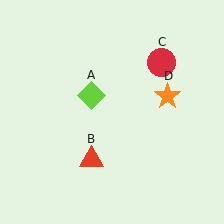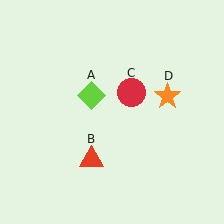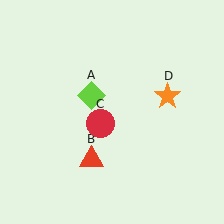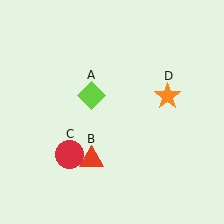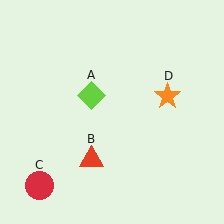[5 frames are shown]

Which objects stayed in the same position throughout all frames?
Lime diamond (object A) and red triangle (object B) and orange star (object D) remained stationary.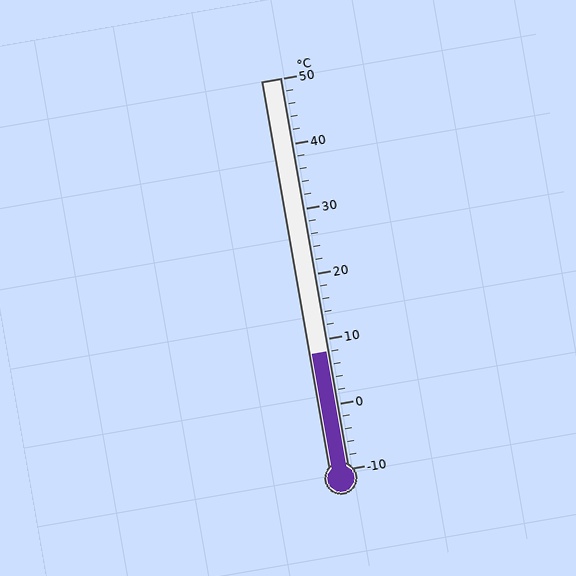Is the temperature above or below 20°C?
The temperature is below 20°C.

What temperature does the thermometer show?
The thermometer shows approximately 8°C.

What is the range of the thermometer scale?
The thermometer scale ranges from -10°C to 50°C.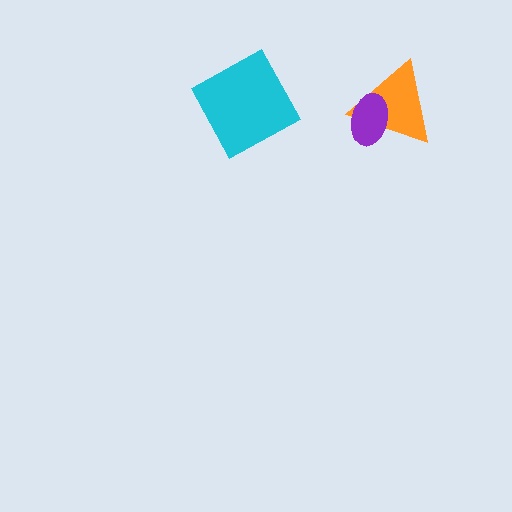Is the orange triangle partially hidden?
Yes, it is partially covered by another shape.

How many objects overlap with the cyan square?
0 objects overlap with the cyan square.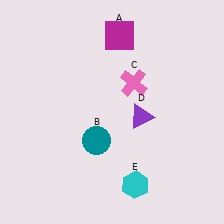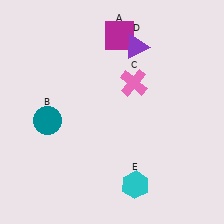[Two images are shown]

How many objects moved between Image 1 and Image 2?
2 objects moved between the two images.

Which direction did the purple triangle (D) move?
The purple triangle (D) moved up.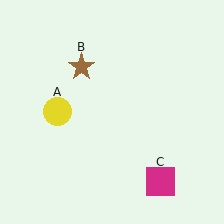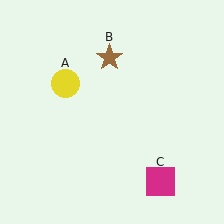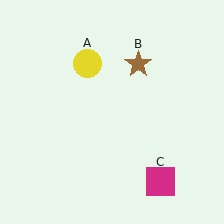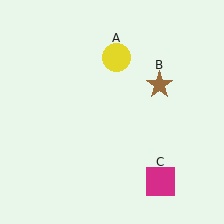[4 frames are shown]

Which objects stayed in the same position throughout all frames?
Magenta square (object C) remained stationary.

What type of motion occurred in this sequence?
The yellow circle (object A), brown star (object B) rotated clockwise around the center of the scene.